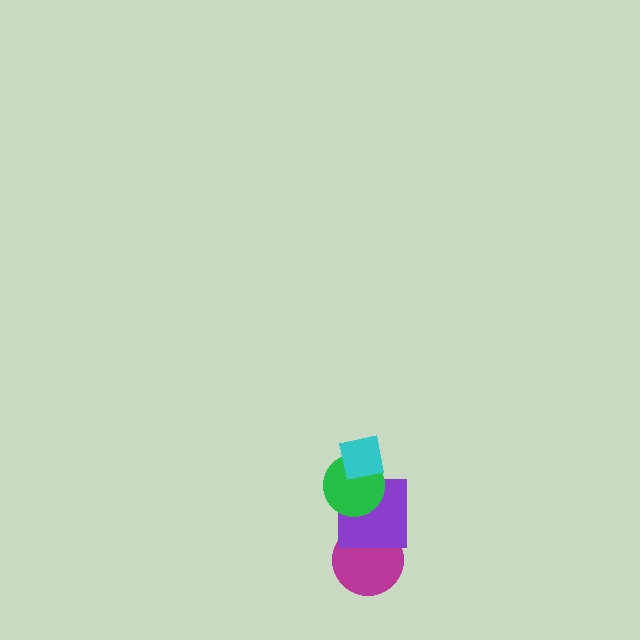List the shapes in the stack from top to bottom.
From top to bottom: the cyan square, the green circle, the purple square, the magenta circle.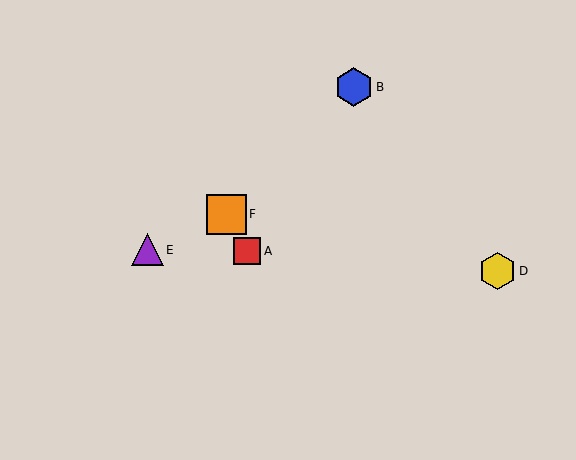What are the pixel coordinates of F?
Object F is at (226, 214).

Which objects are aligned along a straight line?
Objects A, C, F are aligned along a straight line.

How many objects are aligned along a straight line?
3 objects (A, C, F) are aligned along a straight line.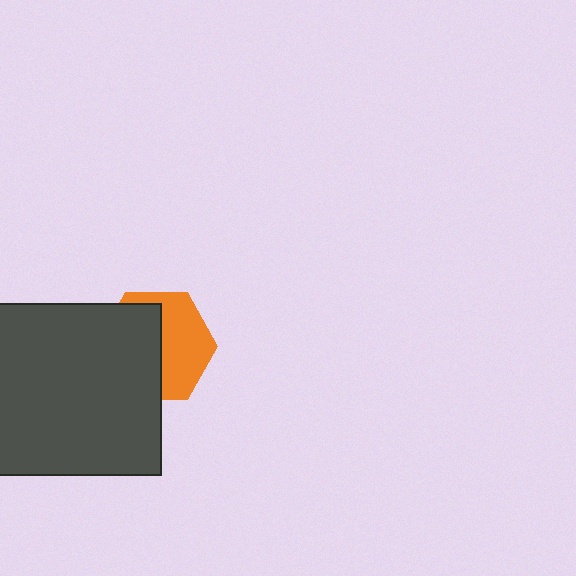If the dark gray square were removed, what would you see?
You would see the complete orange hexagon.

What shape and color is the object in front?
The object in front is a dark gray square.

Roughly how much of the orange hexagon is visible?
About half of it is visible (roughly 49%).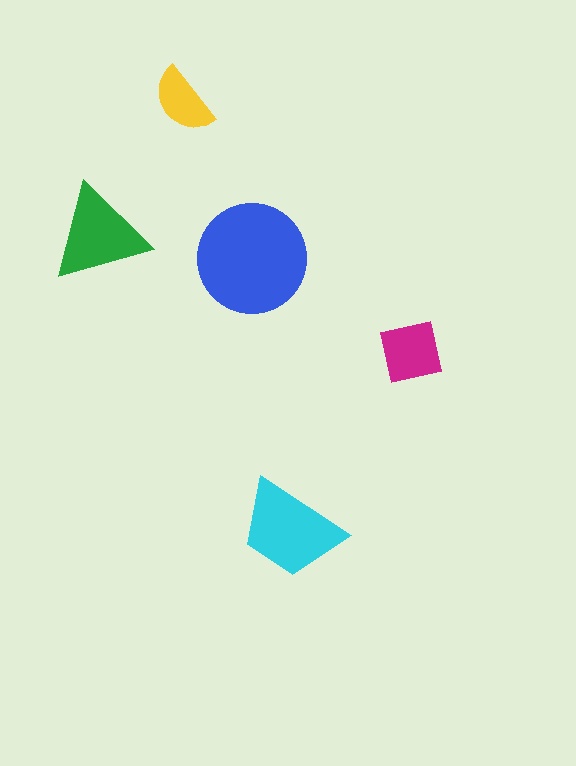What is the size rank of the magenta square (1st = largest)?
4th.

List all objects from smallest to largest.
The yellow semicircle, the magenta square, the green triangle, the cyan trapezoid, the blue circle.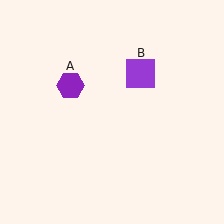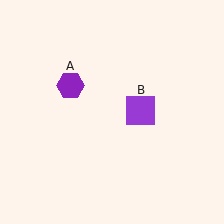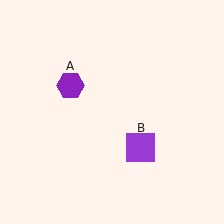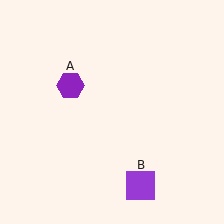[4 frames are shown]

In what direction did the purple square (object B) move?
The purple square (object B) moved down.